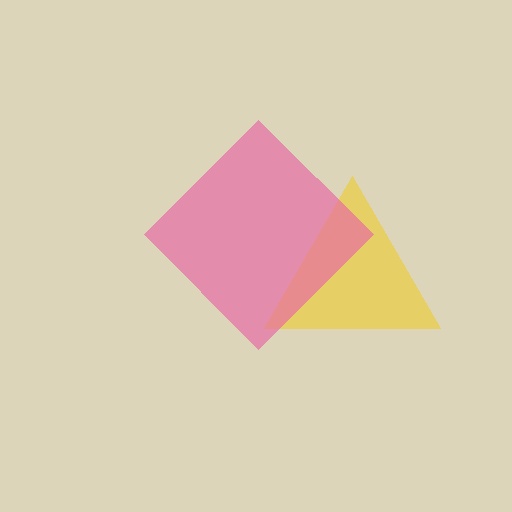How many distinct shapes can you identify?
There are 2 distinct shapes: a yellow triangle, a pink diamond.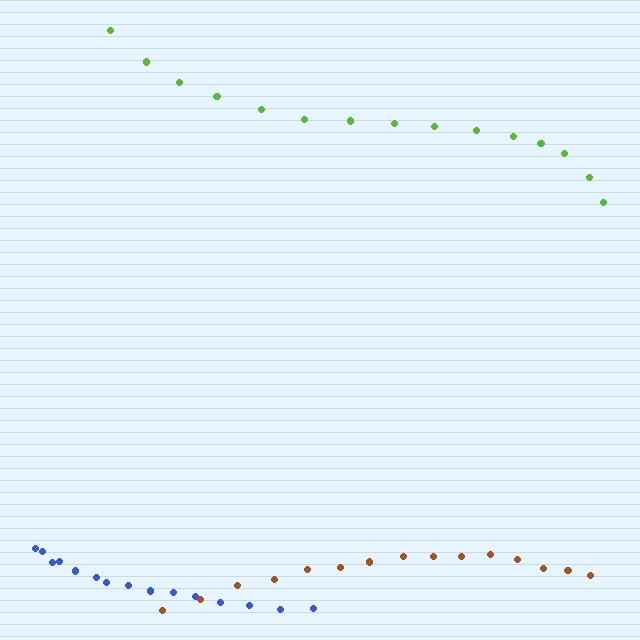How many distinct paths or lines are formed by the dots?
There are 3 distinct paths.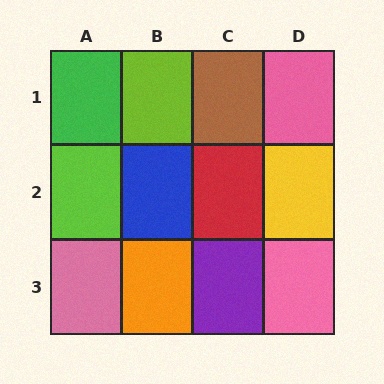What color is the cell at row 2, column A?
Lime.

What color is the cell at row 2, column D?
Yellow.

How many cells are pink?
3 cells are pink.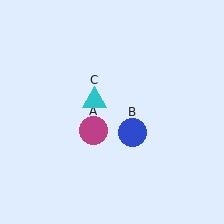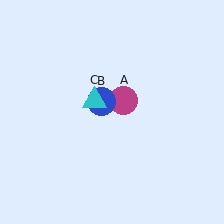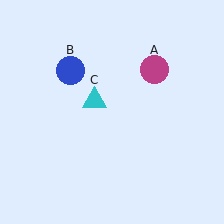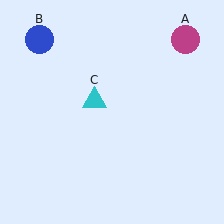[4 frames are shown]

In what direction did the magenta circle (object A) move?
The magenta circle (object A) moved up and to the right.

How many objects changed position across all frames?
2 objects changed position: magenta circle (object A), blue circle (object B).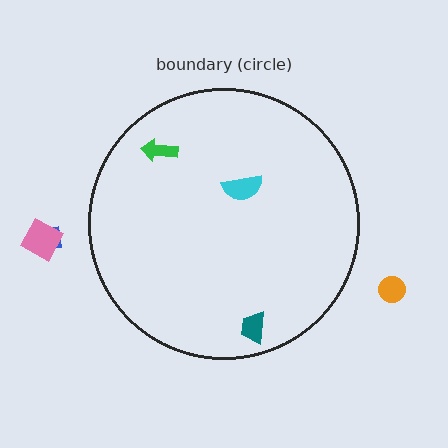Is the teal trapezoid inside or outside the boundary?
Inside.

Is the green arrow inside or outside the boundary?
Inside.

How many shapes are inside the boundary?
3 inside, 3 outside.